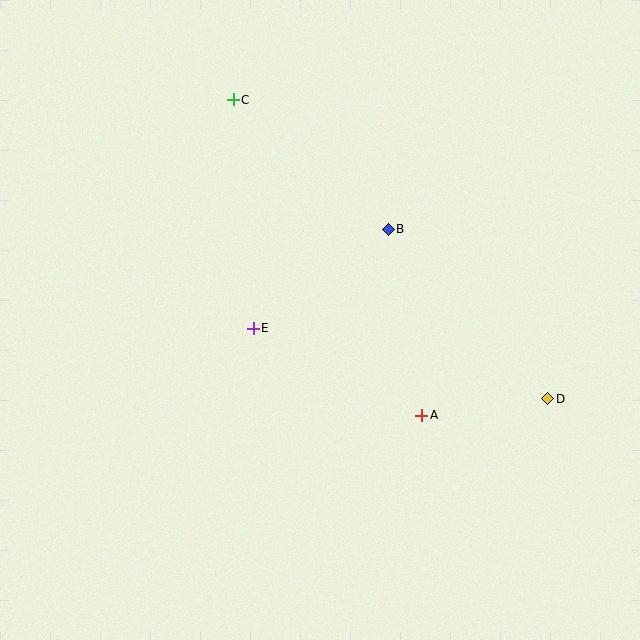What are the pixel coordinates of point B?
Point B is at (388, 229).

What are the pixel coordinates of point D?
Point D is at (548, 399).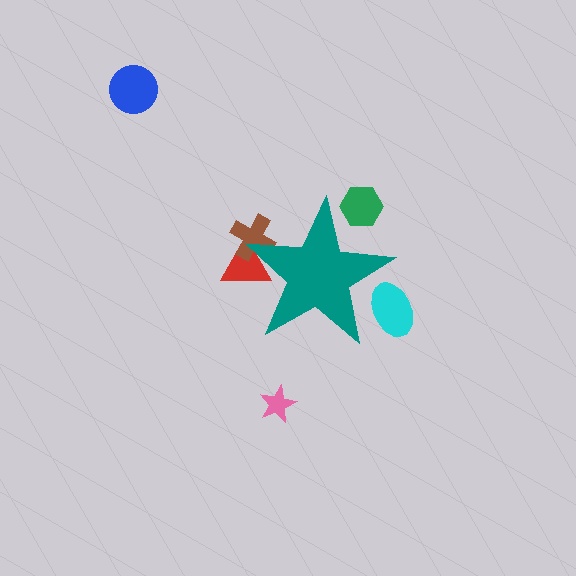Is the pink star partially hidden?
No, the pink star is fully visible.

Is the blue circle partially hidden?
No, the blue circle is fully visible.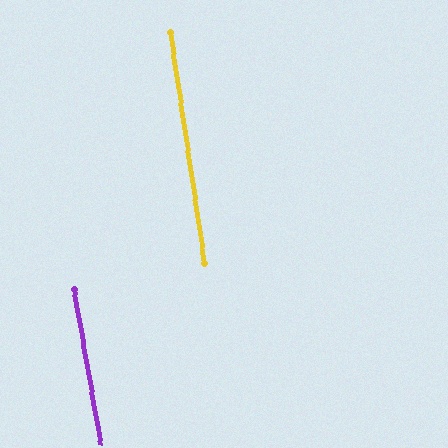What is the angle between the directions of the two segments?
Approximately 2 degrees.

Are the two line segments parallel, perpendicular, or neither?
Parallel — their directions differ by only 1.6°.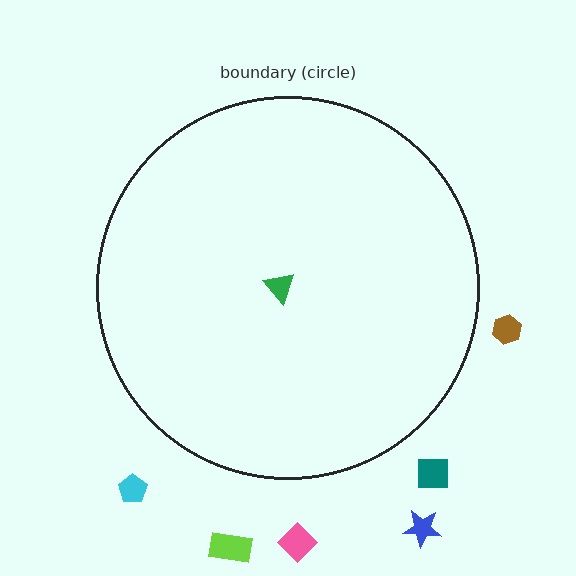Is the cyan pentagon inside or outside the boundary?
Outside.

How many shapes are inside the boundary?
1 inside, 6 outside.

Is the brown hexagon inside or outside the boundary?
Outside.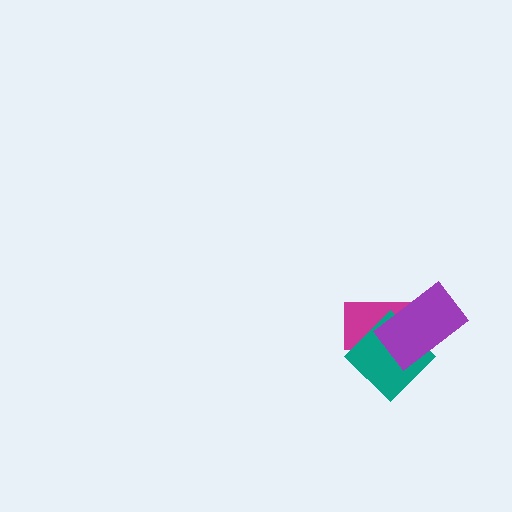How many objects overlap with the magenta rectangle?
2 objects overlap with the magenta rectangle.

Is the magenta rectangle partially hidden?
Yes, it is partially covered by another shape.